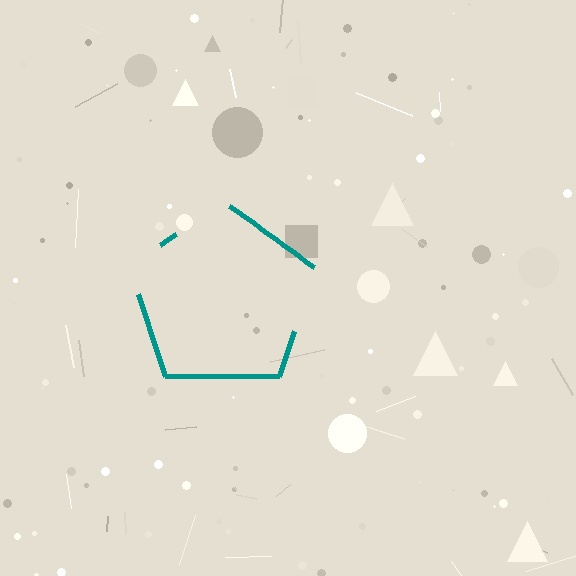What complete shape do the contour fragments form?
The contour fragments form a pentagon.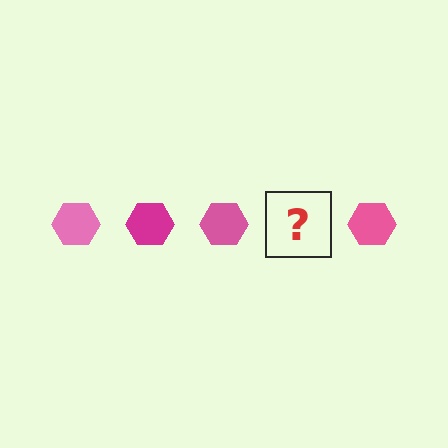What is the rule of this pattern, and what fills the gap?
The rule is that the pattern cycles through pink, magenta hexagons. The gap should be filled with a magenta hexagon.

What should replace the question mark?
The question mark should be replaced with a magenta hexagon.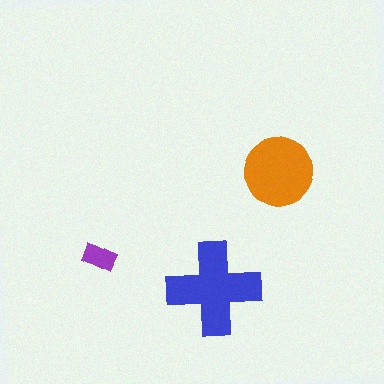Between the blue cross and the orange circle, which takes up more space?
The blue cross.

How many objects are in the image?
There are 3 objects in the image.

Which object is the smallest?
The purple rectangle.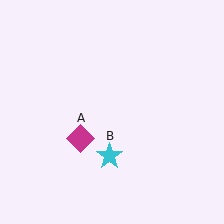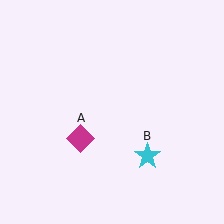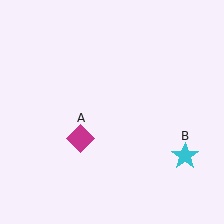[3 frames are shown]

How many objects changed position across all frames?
1 object changed position: cyan star (object B).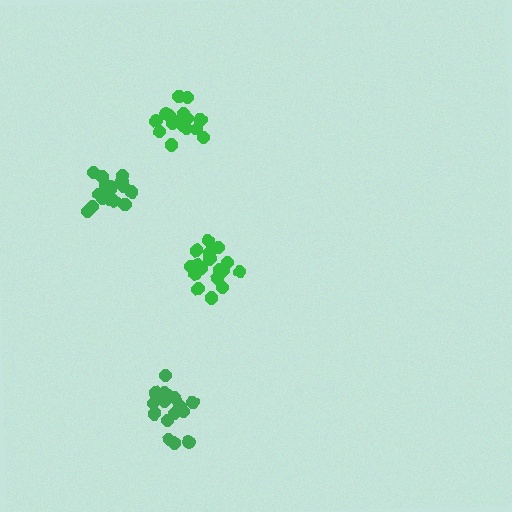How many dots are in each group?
Group 1: 18 dots, Group 2: 18 dots, Group 3: 20 dots, Group 4: 17 dots (73 total).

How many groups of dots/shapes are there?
There are 4 groups.